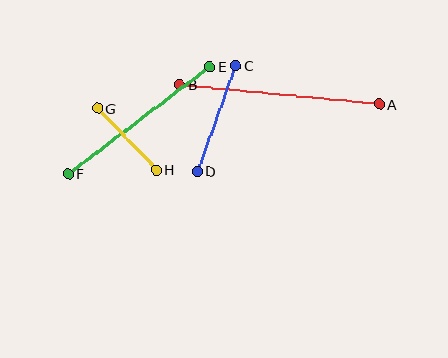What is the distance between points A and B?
The distance is approximately 200 pixels.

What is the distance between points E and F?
The distance is approximately 177 pixels.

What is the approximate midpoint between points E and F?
The midpoint is at approximately (139, 120) pixels.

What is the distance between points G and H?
The distance is approximately 85 pixels.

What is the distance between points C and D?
The distance is approximately 113 pixels.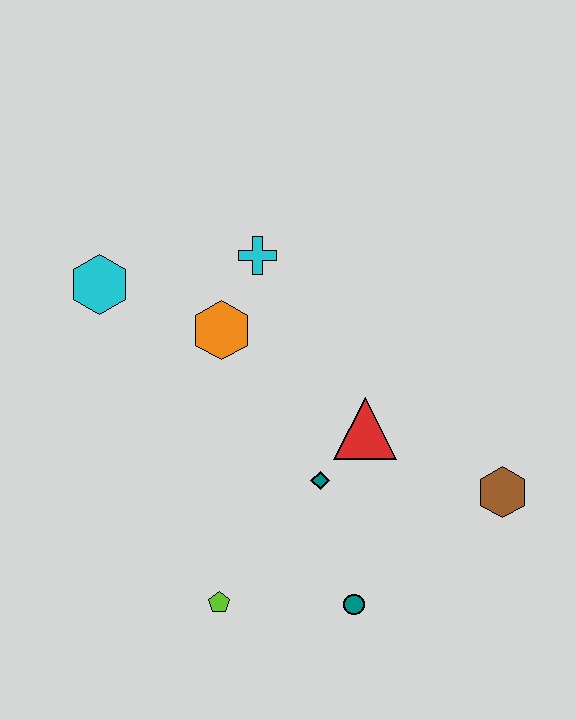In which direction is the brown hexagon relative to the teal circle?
The brown hexagon is to the right of the teal circle.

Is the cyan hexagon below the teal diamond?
No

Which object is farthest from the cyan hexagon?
The brown hexagon is farthest from the cyan hexagon.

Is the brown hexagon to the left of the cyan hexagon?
No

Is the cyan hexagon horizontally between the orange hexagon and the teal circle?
No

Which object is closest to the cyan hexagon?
The orange hexagon is closest to the cyan hexagon.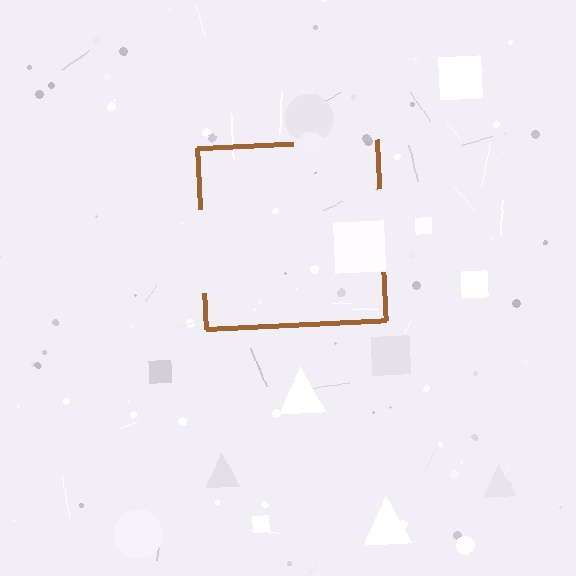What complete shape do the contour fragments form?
The contour fragments form a square.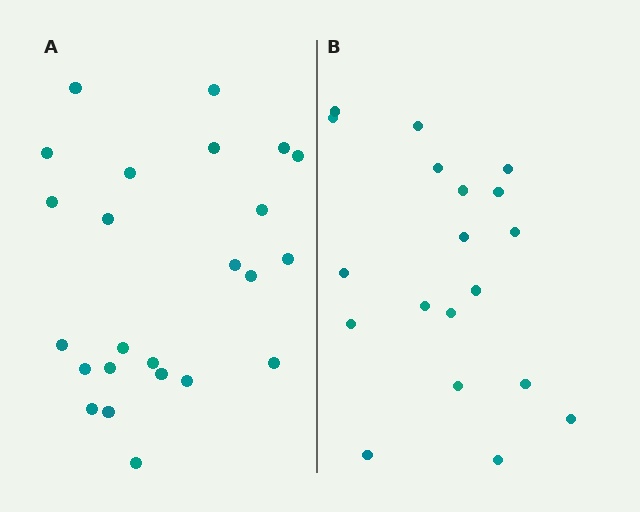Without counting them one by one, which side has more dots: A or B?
Region A (the left region) has more dots.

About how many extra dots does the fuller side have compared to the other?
Region A has about 5 more dots than region B.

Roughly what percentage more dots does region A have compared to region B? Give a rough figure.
About 25% more.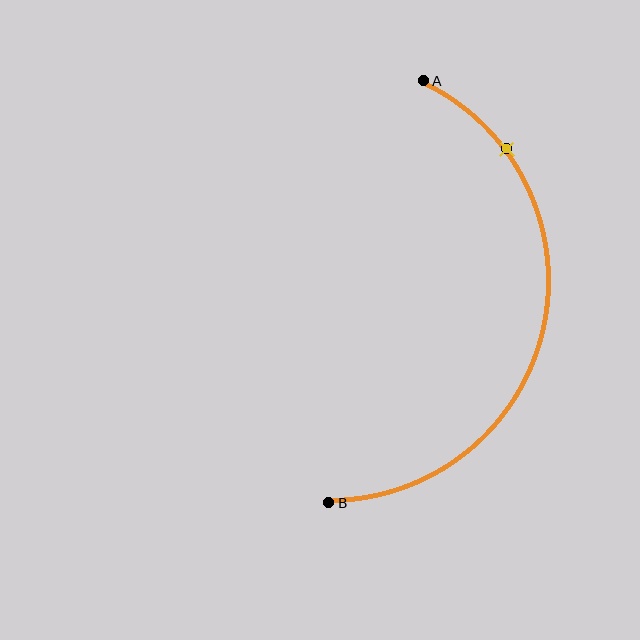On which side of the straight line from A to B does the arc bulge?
The arc bulges to the right of the straight line connecting A and B.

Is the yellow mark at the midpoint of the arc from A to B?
No. The yellow mark lies on the arc but is closer to endpoint A. The arc midpoint would be at the point on the curve equidistant along the arc from both A and B.